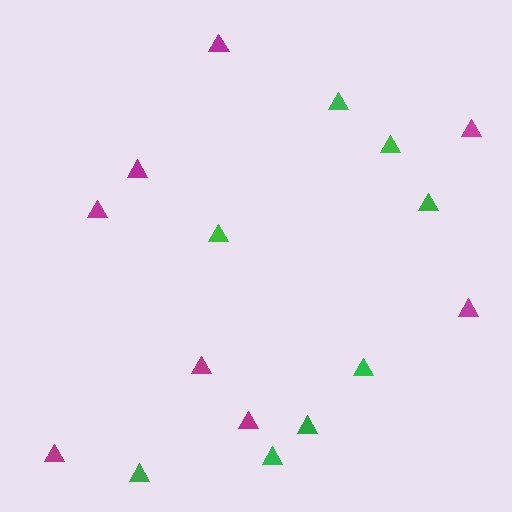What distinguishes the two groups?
There are 2 groups: one group of magenta triangles (8) and one group of green triangles (8).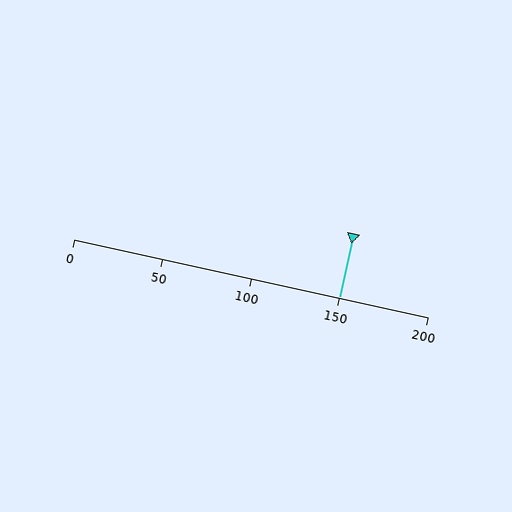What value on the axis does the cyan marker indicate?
The marker indicates approximately 150.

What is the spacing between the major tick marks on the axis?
The major ticks are spaced 50 apart.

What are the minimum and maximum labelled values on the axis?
The axis runs from 0 to 200.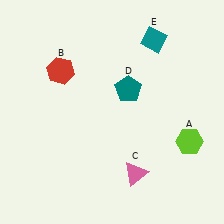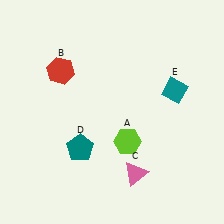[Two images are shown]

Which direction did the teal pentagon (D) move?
The teal pentagon (D) moved down.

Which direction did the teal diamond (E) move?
The teal diamond (E) moved down.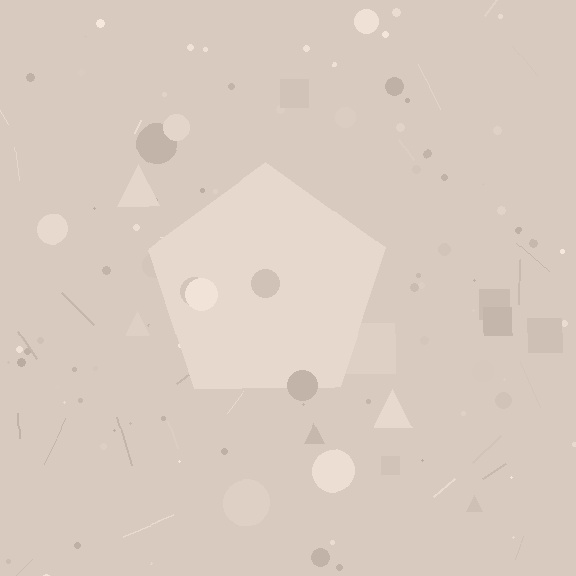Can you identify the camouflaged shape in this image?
The camouflaged shape is a pentagon.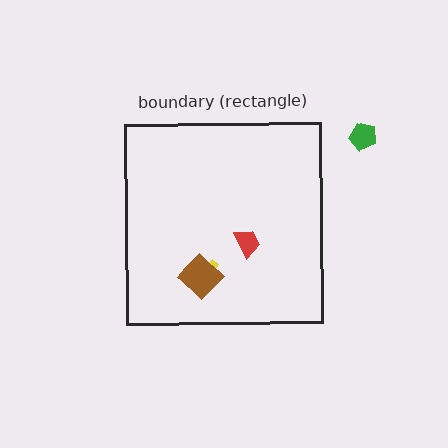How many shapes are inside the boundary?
3 inside, 1 outside.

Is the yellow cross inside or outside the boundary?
Inside.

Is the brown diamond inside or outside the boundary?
Inside.